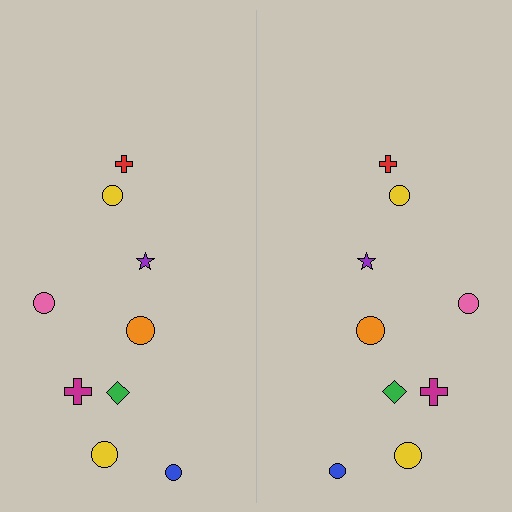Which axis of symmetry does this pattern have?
The pattern has a vertical axis of symmetry running through the center of the image.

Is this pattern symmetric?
Yes, this pattern has bilateral (reflection) symmetry.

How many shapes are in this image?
There are 18 shapes in this image.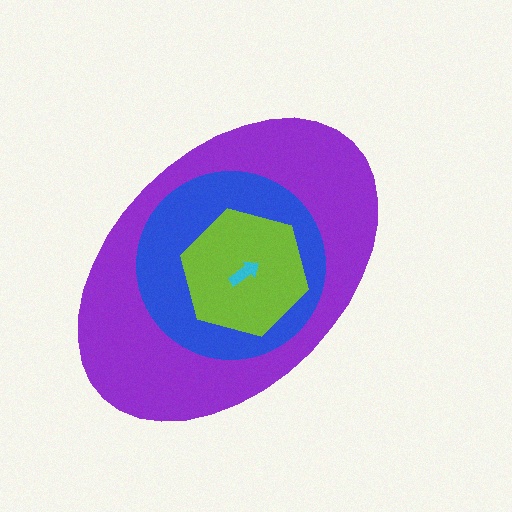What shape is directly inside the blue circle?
The lime hexagon.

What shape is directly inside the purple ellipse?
The blue circle.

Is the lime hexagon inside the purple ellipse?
Yes.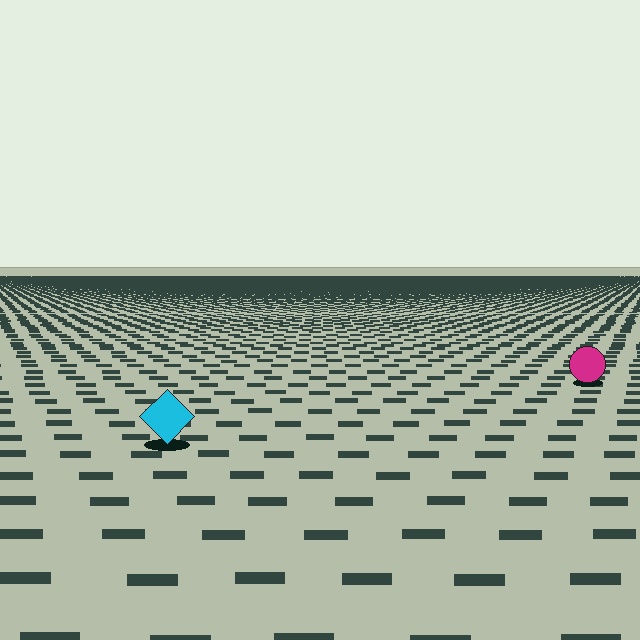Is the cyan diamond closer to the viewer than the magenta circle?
Yes. The cyan diamond is closer — you can tell from the texture gradient: the ground texture is coarser near it.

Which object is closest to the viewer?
The cyan diamond is closest. The texture marks near it are larger and more spread out.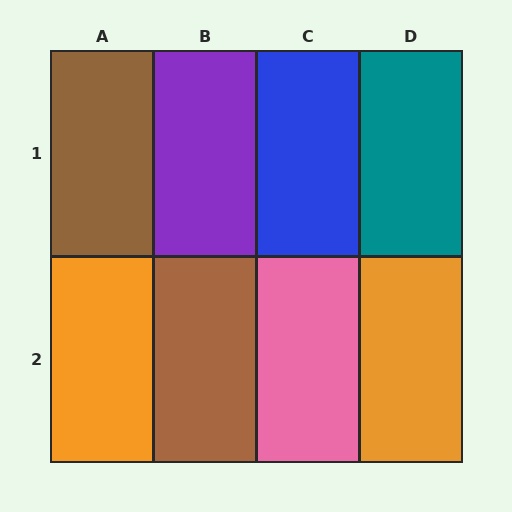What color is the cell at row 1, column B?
Purple.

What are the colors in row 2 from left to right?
Orange, brown, pink, orange.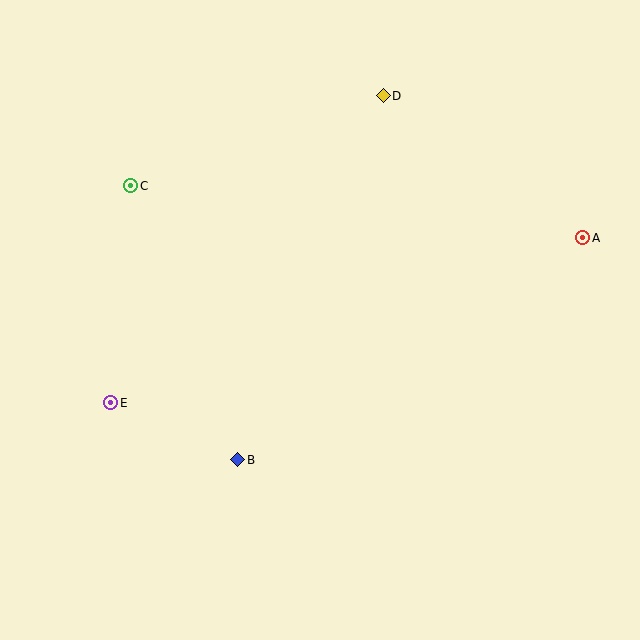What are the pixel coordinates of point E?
Point E is at (111, 403).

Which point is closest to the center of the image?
Point B at (238, 460) is closest to the center.